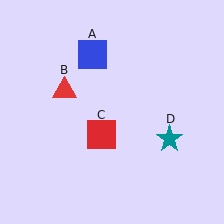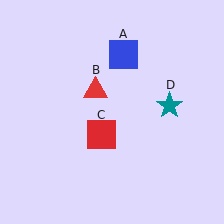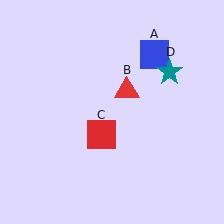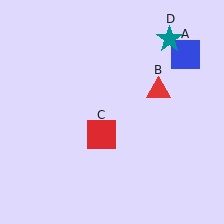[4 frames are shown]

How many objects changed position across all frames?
3 objects changed position: blue square (object A), red triangle (object B), teal star (object D).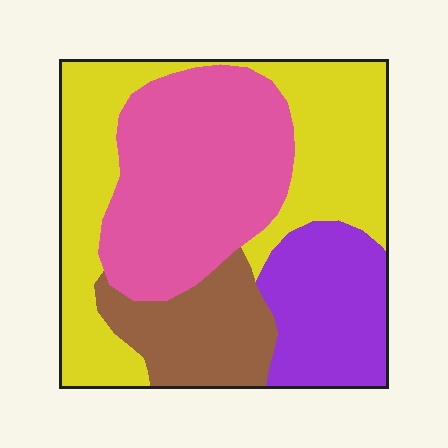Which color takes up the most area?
Yellow, at roughly 35%.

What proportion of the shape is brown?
Brown covers about 15% of the shape.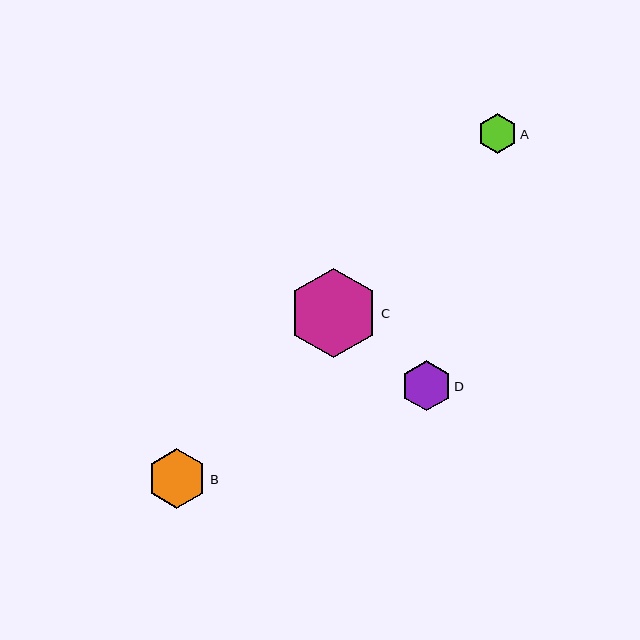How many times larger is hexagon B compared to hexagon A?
Hexagon B is approximately 1.5 times the size of hexagon A.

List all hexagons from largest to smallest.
From largest to smallest: C, B, D, A.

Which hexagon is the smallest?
Hexagon A is the smallest with a size of approximately 40 pixels.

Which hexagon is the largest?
Hexagon C is the largest with a size of approximately 90 pixels.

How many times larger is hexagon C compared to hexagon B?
Hexagon C is approximately 1.5 times the size of hexagon B.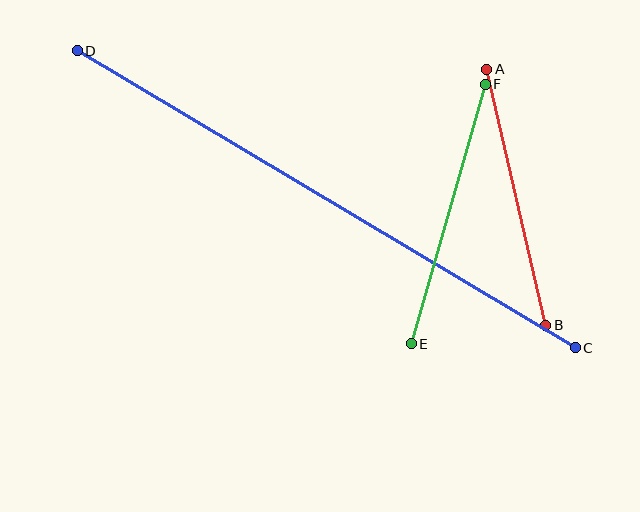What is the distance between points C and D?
The distance is approximately 580 pixels.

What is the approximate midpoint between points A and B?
The midpoint is at approximately (516, 197) pixels.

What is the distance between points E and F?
The distance is approximately 270 pixels.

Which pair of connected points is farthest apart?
Points C and D are farthest apart.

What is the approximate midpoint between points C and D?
The midpoint is at approximately (326, 199) pixels.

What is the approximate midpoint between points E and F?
The midpoint is at approximately (448, 214) pixels.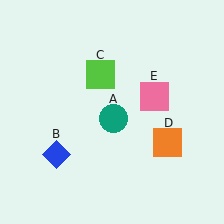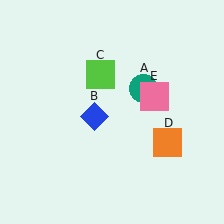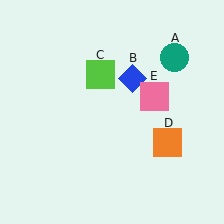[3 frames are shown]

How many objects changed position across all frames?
2 objects changed position: teal circle (object A), blue diamond (object B).